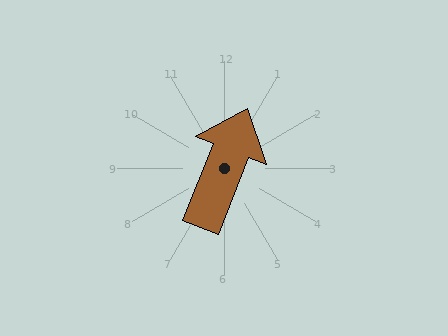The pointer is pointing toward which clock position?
Roughly 1 o'clock.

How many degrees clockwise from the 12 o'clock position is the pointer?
Approximately 21 degrees.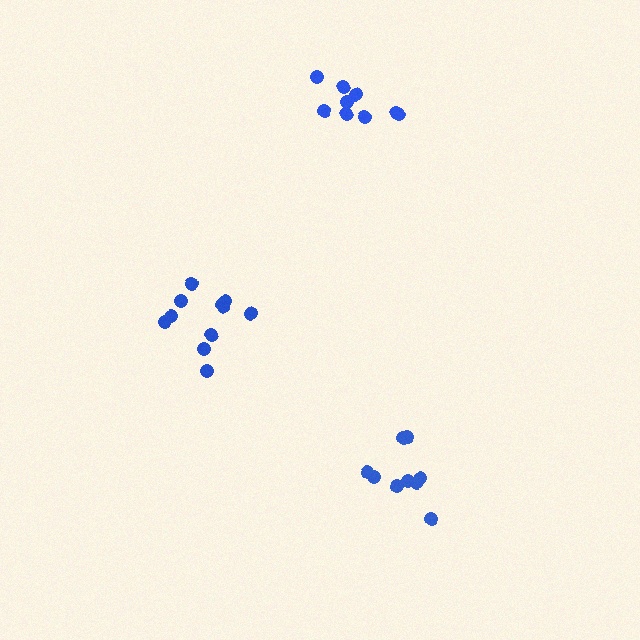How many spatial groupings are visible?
There are 3 spatial groupings.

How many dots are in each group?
Group 1: 11 dots, Group 2: 9 dots, Group 3: 9 dots (29 total).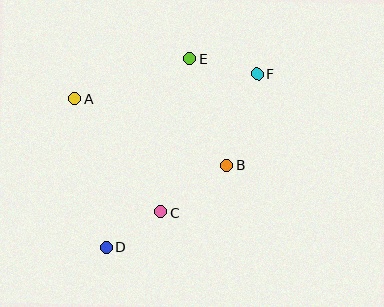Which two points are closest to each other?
Points C and D are closest to each other.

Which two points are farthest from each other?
Points D and F are farthest from each other.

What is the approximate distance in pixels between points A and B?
The distance between A and B is approximately 166 pixels.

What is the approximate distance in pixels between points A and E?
The distance between A and E is approximately 122 pixels.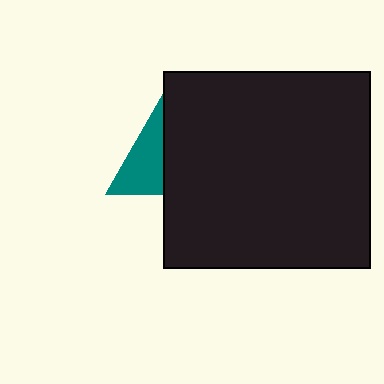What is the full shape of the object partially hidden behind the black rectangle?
The partially hidden object is a teal triangle.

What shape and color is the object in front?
The object in front is a black rectangle.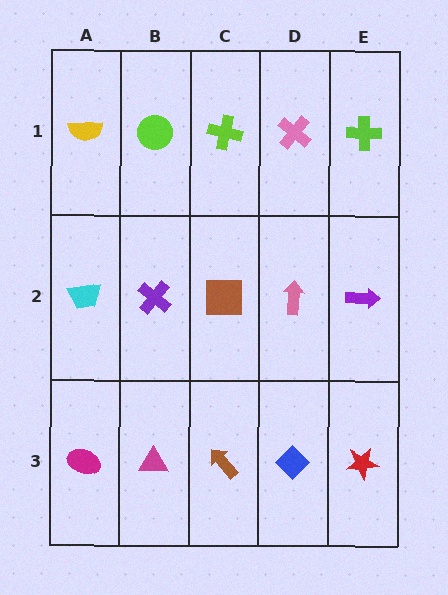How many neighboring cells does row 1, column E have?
2.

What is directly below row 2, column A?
A magenta ellipse.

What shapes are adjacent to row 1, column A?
A cyan trapezoid (row 2, column A), a lime circle (row 1, column B).